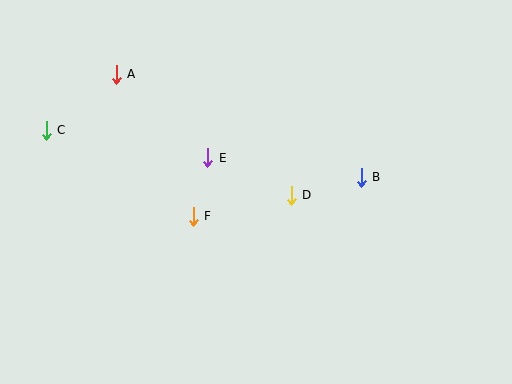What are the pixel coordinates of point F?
Point F is at (193, 216).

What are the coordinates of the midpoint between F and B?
The midpoint between F and B is at (277, 197).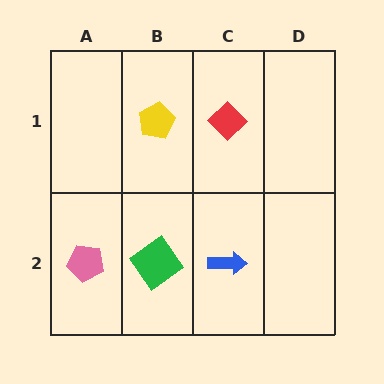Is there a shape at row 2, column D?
No, that cell is empty.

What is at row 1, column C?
A red diamond.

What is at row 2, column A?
A pink pentagon.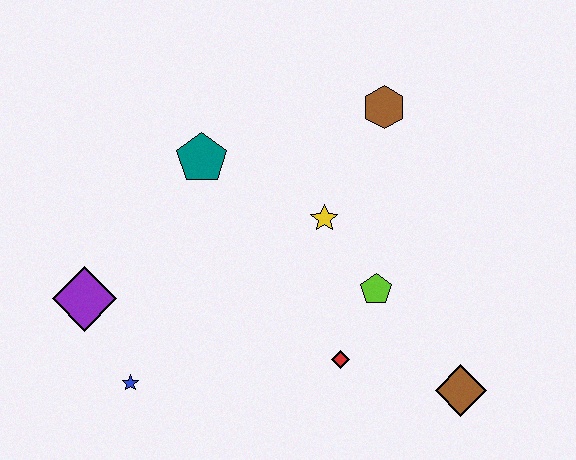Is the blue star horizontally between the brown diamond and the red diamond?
No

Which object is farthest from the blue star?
The brown hexagon is farthest from the blue star.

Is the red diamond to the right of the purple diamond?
Yes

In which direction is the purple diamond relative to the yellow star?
The purple diamond is to the left of the yellow star.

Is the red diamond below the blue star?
No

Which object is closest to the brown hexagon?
The yellow star is closest to the brown hexagon.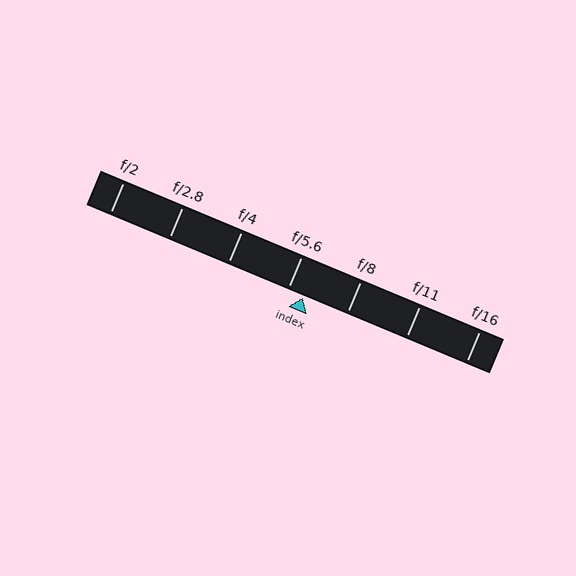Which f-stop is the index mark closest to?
The index mark is closest to f/5.6.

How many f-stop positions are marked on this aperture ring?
There are 7 f-stop positions marked.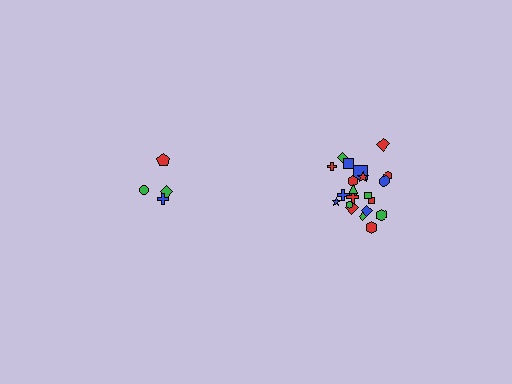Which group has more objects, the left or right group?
The right group.